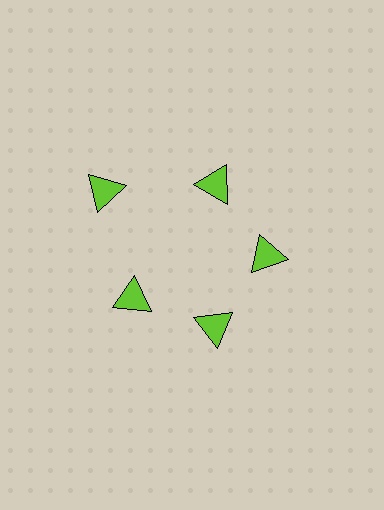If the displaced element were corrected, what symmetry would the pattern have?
It would have 5-fold rotational symmetry — the pattern would map onto itself every 72 degrees.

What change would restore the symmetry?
The symmetry would be restored by moving it inward, back onto the ring so that all 5 triangles sit at equal angles and equal distance from the center.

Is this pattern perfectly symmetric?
No. The 5 lime triangles are arranged in a ring, but one element near the 10 o'clock position is pushed outward from the center, breaking the 5-fold rotational symmetry.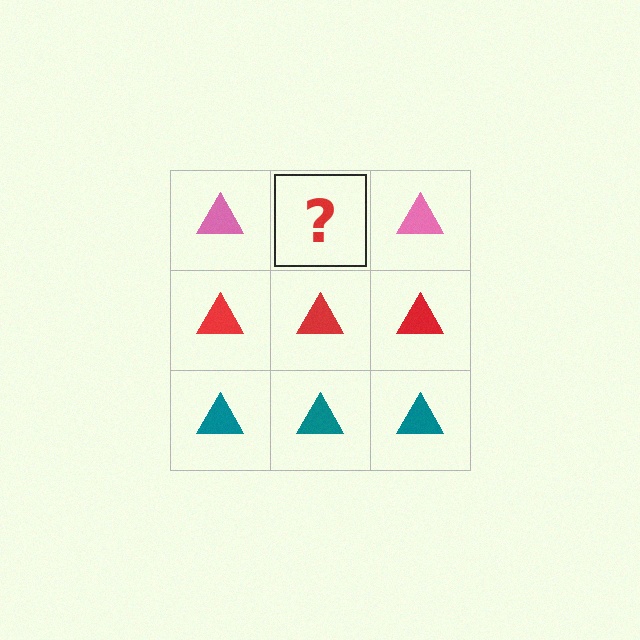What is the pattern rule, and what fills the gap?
The rule is that each row has a consistent color. The gap should be filled with a pink triangle.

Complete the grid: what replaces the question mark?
The question mark should be replaced with a pink triangle.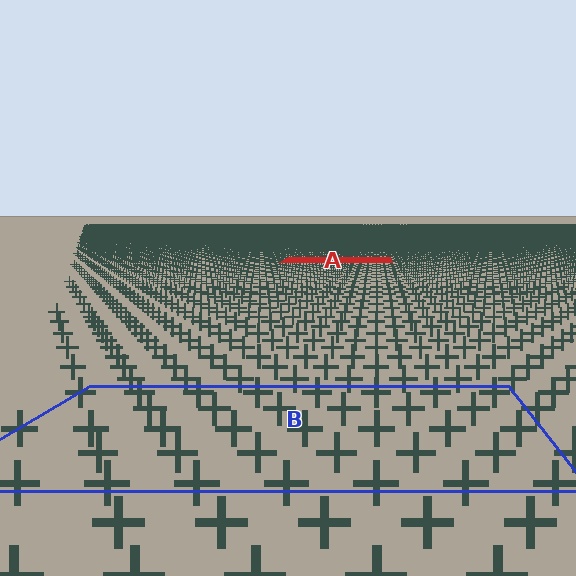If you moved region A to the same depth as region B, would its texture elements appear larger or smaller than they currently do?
They would appear larger. At a closer depth, the same texture elements are projected at a bigger on-screen size.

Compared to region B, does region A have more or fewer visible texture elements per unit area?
Region A has more texture elements per unit area — they are packed more densely because it is farther away.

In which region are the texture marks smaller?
The texture marks are smaller in region A, because it is farther away.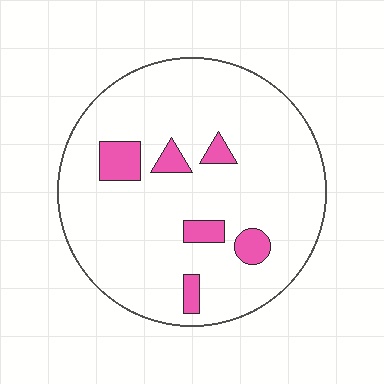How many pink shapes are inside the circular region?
6.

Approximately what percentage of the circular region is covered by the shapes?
Approximately 10%.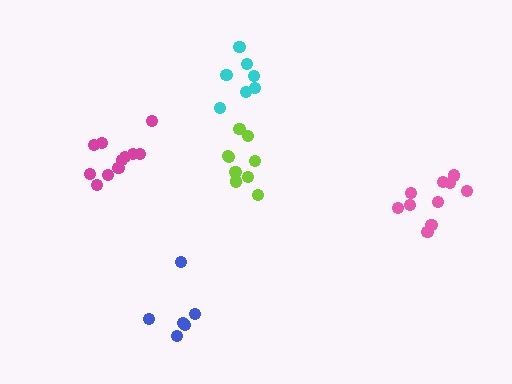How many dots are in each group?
Group 1: 10 dots, Group 2: 7 dots, Group 3: 9 dots, Group 4: 11 dots, Group 5: 6 dots (43 total).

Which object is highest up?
The cyan cluster is topmost.